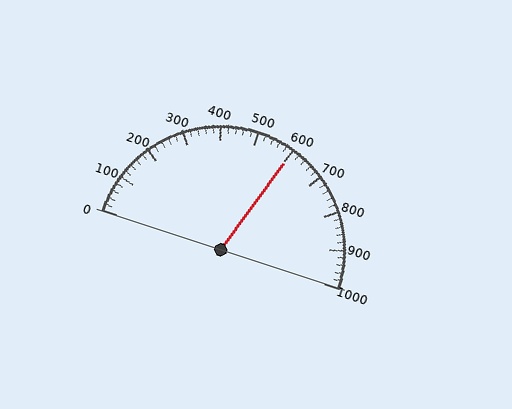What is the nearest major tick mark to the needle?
The nearest major tick mark is 600.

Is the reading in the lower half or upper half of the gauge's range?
The reading is in the upper half of the range (0 to 1000).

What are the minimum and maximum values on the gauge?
The gauge ranges from 0 to 1000.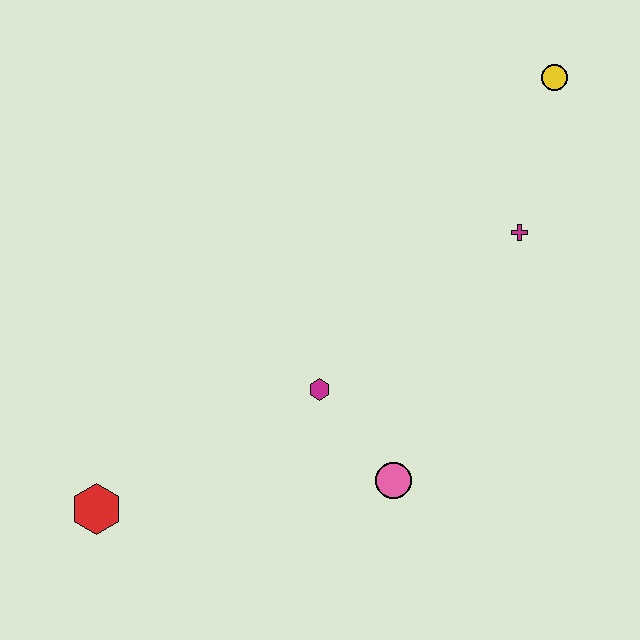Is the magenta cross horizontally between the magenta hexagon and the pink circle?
No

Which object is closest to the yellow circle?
The magenta cross is closest to the yellow circle.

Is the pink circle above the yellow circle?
No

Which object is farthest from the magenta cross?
The red hexagon is farthest from the magenta cross.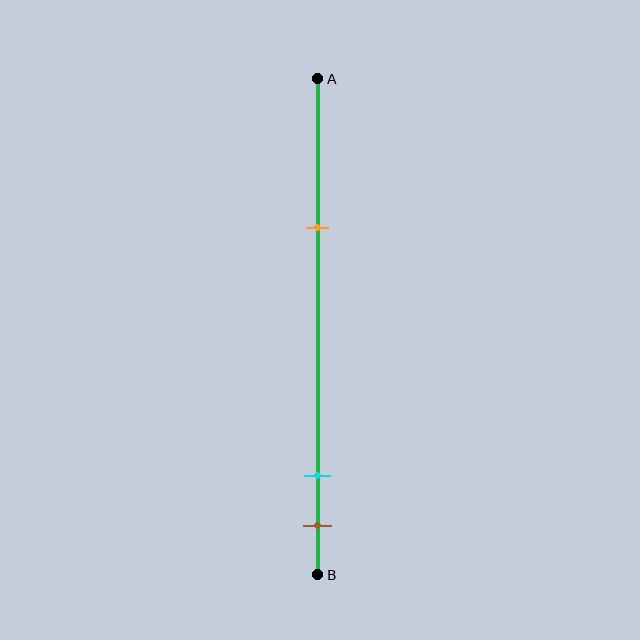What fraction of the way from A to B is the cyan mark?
The cyan mark is approximately 80% (0.8) of the way from A to B.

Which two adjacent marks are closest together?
The cyan and brown marks are the closest adjacent pair.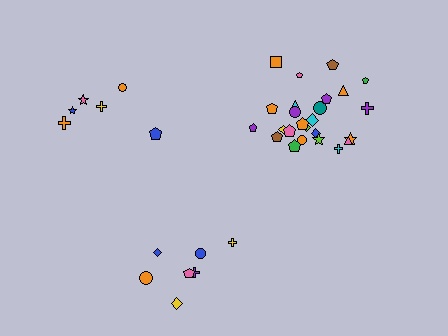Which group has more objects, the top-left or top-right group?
The top-right group.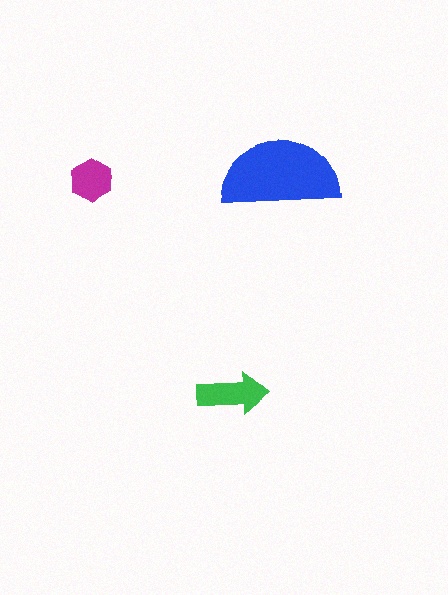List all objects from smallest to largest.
The magenta hexagon, the green arrow, the blue semicircle.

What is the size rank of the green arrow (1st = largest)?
2nd.